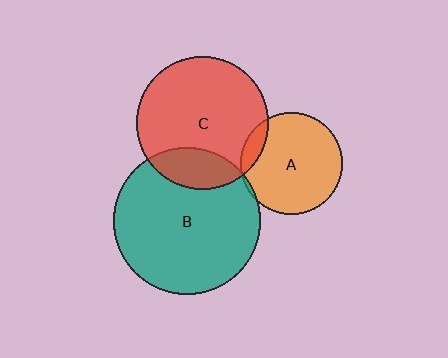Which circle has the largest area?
Circle B (teal).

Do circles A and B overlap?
Yes.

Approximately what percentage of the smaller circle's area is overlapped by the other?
Approximately 5%.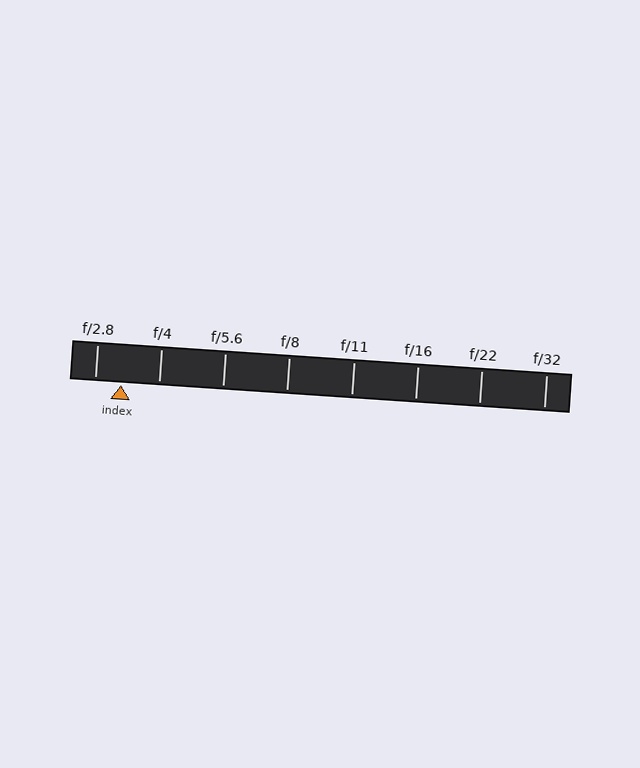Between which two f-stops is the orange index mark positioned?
The index mark is between f/2.8 and f/4.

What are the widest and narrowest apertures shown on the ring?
The widest aperture shown is f/2.8 and the narrowest is f/32.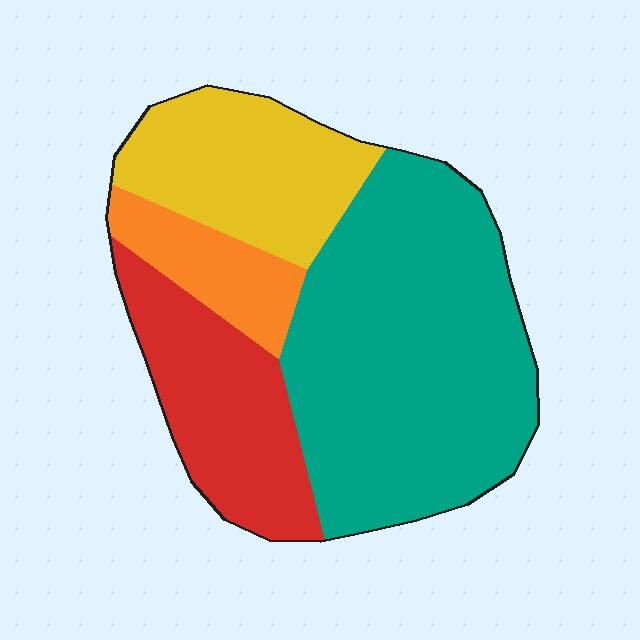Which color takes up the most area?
Teal, at roughly 50%.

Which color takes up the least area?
Orange, at roughly 10%.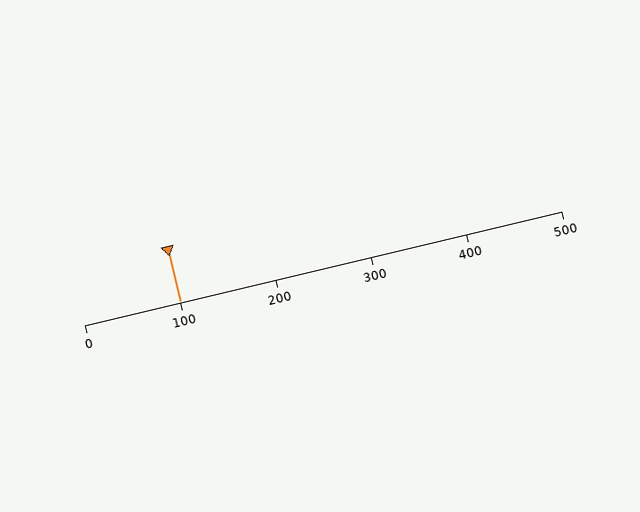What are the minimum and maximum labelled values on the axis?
The axis runs from 0 to 500.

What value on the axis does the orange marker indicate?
The marker indicates approximately 100.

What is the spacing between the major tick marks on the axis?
The major ticks are spaced 100 apart.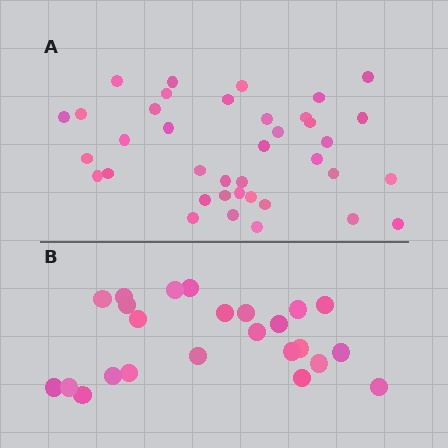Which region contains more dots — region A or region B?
Region A (the top region) has more dots.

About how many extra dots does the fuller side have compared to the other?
Region A has approximately 15 more dots than region B.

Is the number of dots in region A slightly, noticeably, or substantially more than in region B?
Region A has substantially more. The ratio is roughly 1.6 to 1.